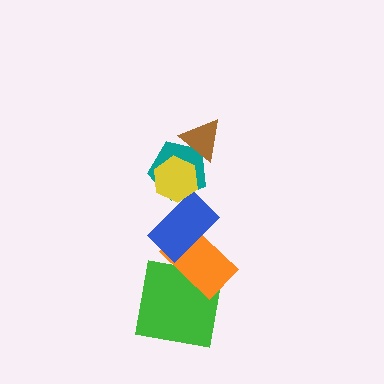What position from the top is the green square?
The green square is 6th from the top.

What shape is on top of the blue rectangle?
The teal pentagon is on top of the blue rectangle.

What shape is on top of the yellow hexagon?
The brown triangle is on top of the yellow hexagon.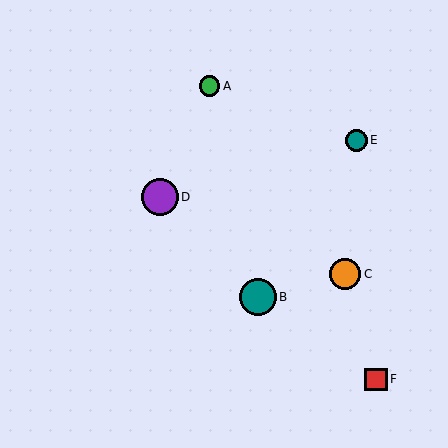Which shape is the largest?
The teal circle (labeled B) is the largest.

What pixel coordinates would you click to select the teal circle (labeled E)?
Click at (357, 140) to select the teal circle E.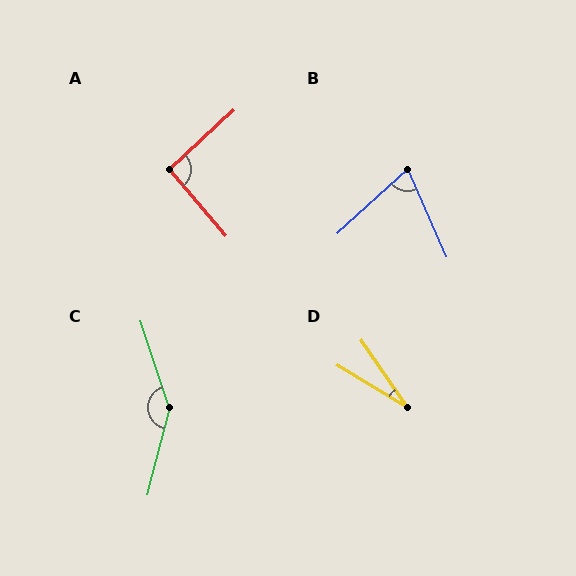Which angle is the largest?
C, at approximately 147 degrees.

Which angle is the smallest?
D, at approximately 24 degrees.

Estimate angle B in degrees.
Approximately 71 degrees.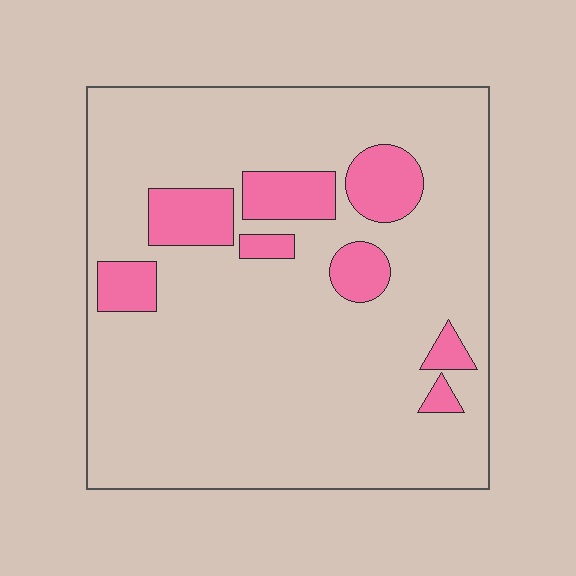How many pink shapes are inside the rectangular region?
8.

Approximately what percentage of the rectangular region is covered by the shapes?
Approximately 15%.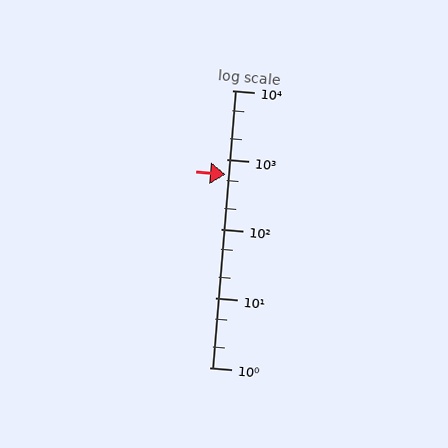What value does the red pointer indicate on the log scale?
The pointer indicates approximately 600.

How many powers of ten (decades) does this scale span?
The scale spans 4 decades, from 1 to 10000.